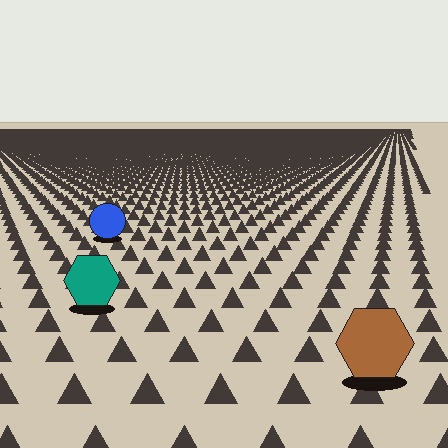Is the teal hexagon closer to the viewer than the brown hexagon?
No. The brown hexagon is closer — you can tell from the texture gradient: the ground texture is coarser near it.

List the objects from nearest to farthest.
From nearest to farthest: the brown hexagon, the teal hexagon, the blue circle.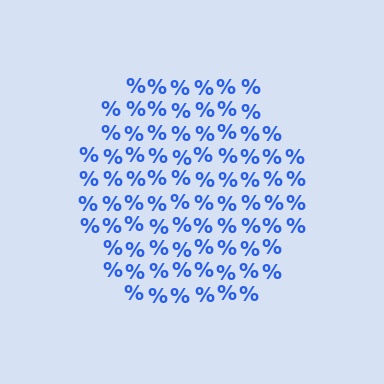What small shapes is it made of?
It is made of small percent signs.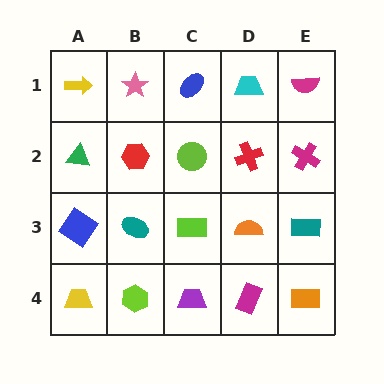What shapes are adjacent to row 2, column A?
A yellow arrow (row 1, column A), a blue diamond (row 3, column A), a red hexagon (row 2, column B).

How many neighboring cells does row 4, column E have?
2.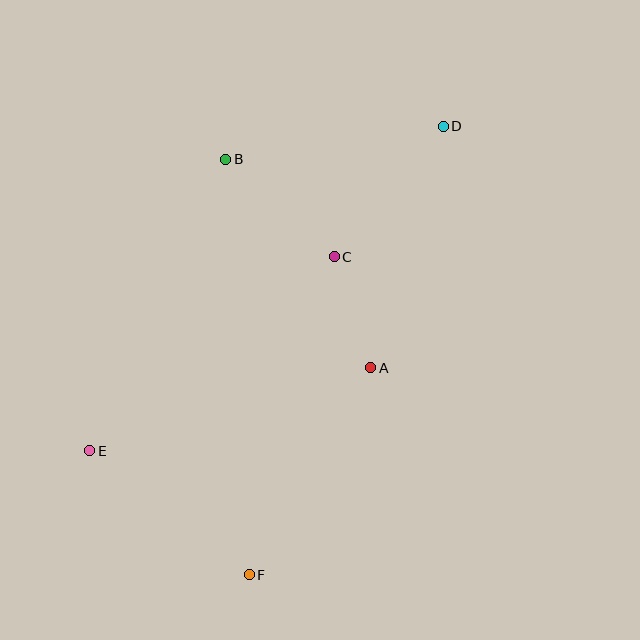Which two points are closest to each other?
Points A and C are closest to each other.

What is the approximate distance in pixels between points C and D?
The distance between C and D is approximately 170 pixels.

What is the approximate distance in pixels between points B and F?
The distance between B and F is approximately 416 pixels.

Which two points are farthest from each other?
Points D and F are farthest from each other.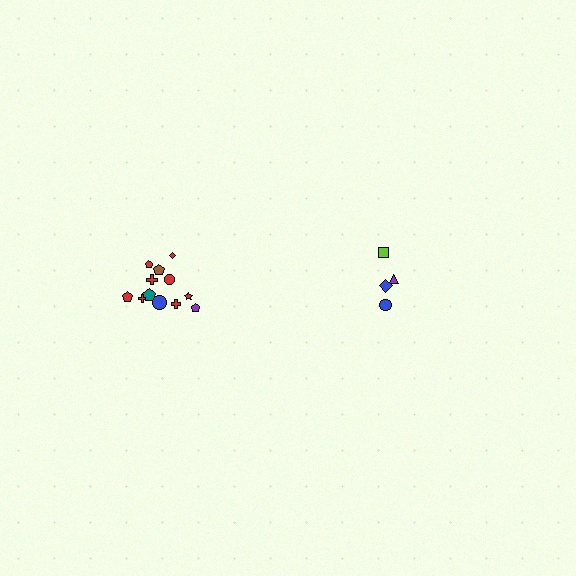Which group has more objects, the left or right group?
The left group.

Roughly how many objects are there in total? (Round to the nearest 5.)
Roughly 15 objects in total.